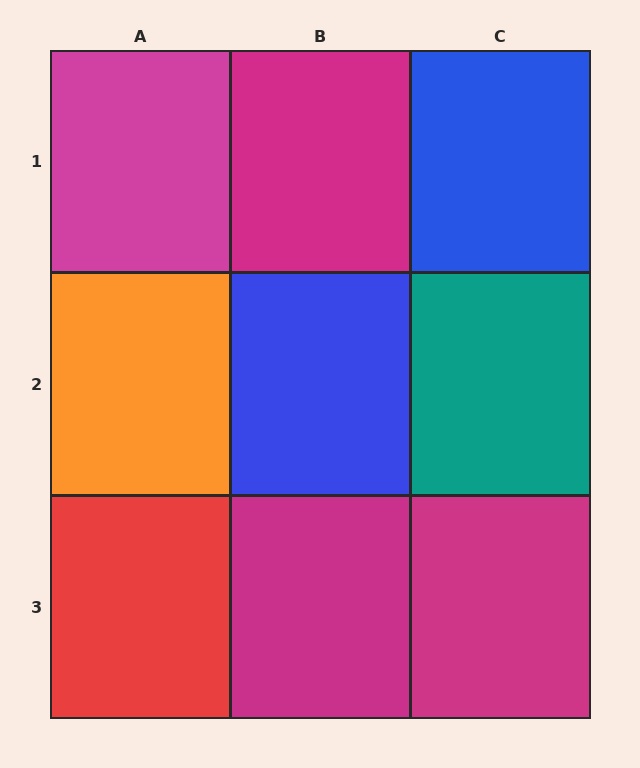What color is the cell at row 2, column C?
Teal.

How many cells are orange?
1 cell is orange.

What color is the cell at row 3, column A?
Red.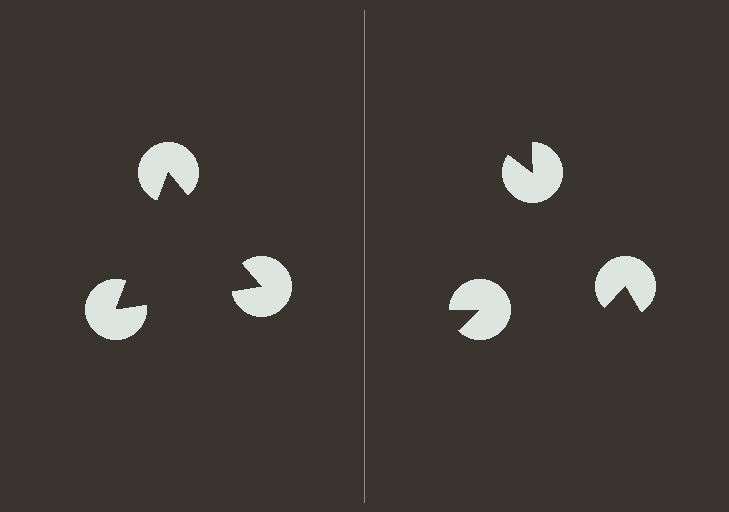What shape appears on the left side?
An illusory triangle.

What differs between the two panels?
The pac-man discs are positioned identically on both sides; only the wedge orientations differ. On the left they align to a triangle; on the right they are misaligned.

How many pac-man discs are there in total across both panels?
6 — 3 on each side.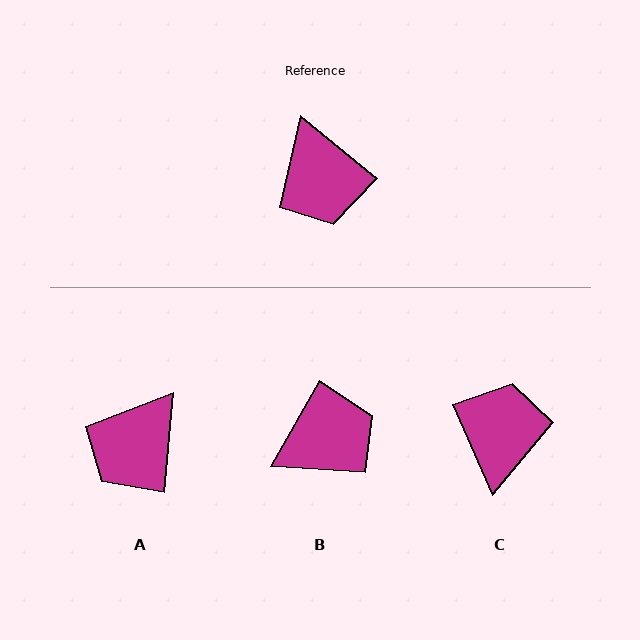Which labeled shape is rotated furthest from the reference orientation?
C, about 153 degrees away.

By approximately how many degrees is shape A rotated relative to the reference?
Approximately 56 degrees clockwise.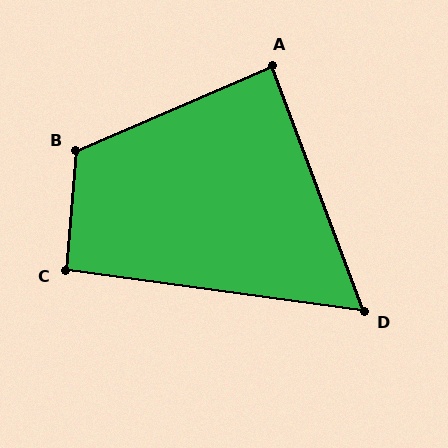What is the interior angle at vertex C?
Approximately 93 degrees (approximately right).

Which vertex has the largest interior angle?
B, at approximately 118 degrees.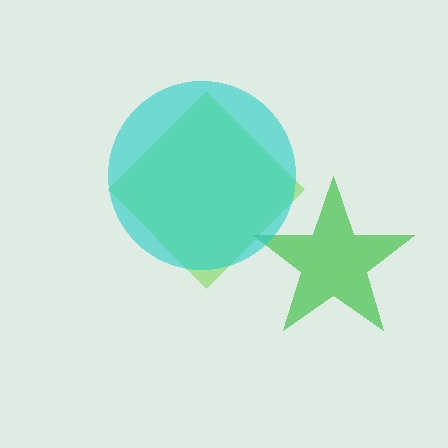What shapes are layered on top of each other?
The layered shapes are: a lime diamond, a green star, a cyan circle.